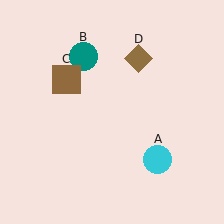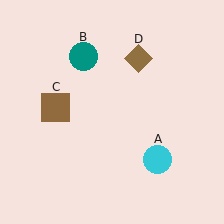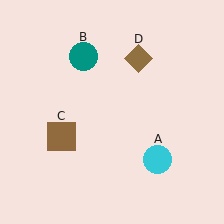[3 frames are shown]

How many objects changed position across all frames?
1 object changed position: brown square (object C).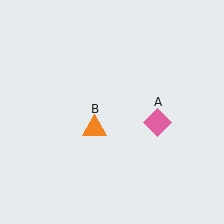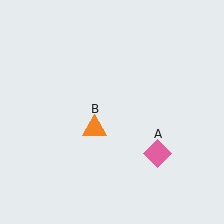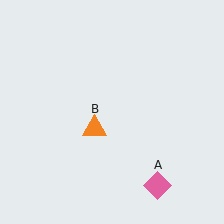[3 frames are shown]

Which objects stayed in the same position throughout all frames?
Orange triangle (object B) remained stationary.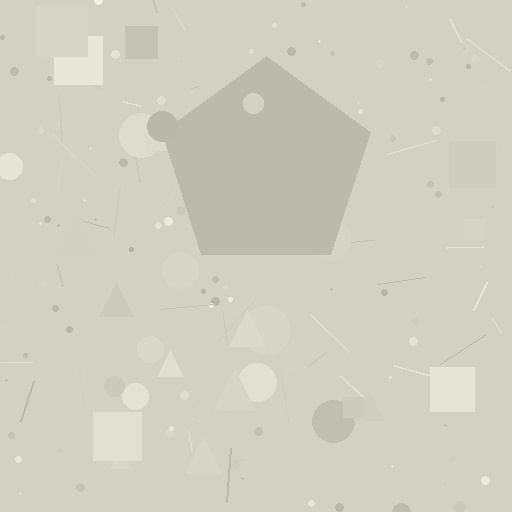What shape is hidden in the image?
A pentagon is hidden in the image.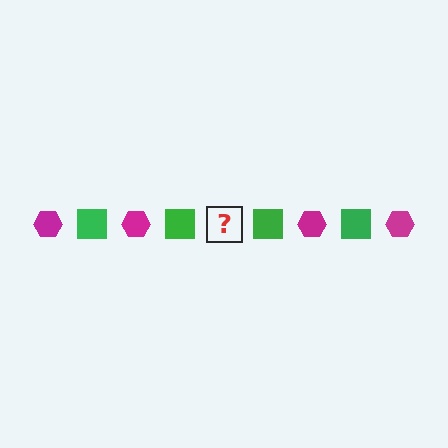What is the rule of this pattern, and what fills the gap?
The rule is that the pattern alternates between magenta hexagon and green square. The gap should be filled with a magenta hexagon.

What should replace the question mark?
The question mark should be replaced with a magenta hexagon.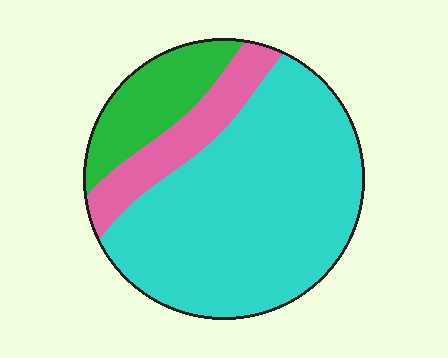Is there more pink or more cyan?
Cyan.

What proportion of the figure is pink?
Pink takes up less than a quarter of the figure.